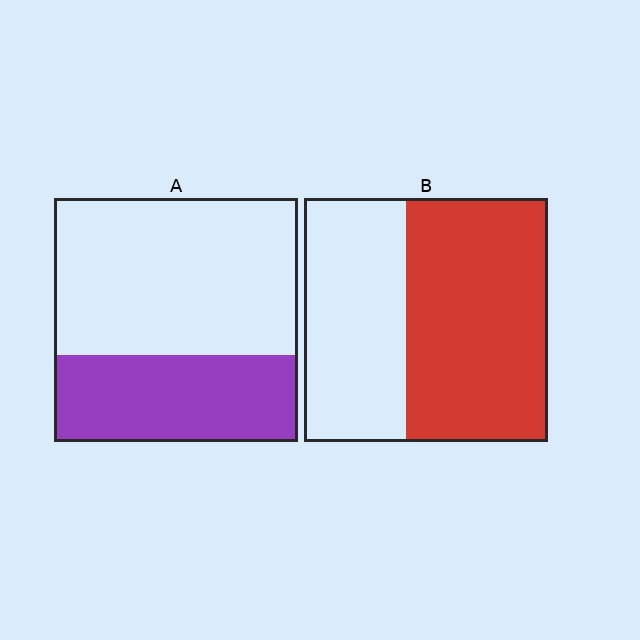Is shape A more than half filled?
No.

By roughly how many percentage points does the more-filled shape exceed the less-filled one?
By roughly 25 percentage points (B over A).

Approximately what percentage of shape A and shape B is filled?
A is approximately 35% and B is approximately 60%.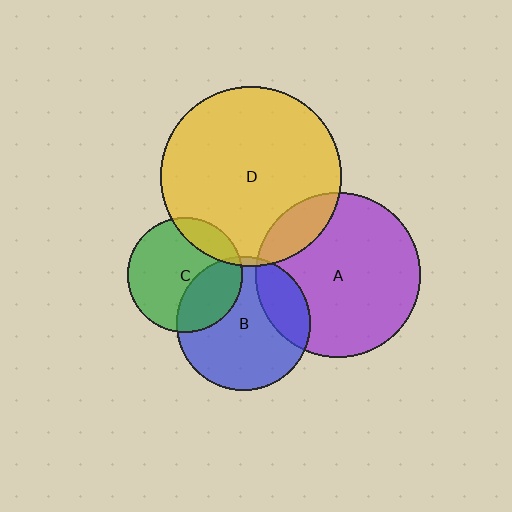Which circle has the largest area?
Circle D (yellow).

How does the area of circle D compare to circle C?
Approximately 2.5 times.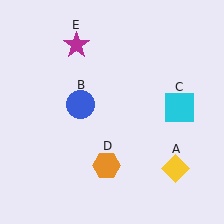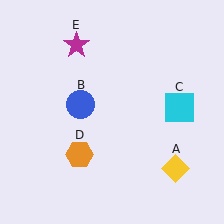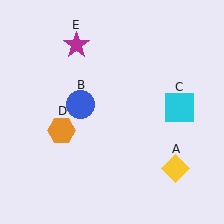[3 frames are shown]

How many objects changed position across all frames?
1 object changed position: orange hexagon (object D).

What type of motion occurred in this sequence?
The orange hexagon (object D) rotated clockwise around the center of the scene.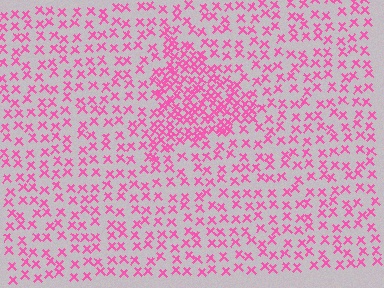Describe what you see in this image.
The image contains small pink elements arranged at two different densities. A triangle-shaped region is visible where the elements are more densely packed than the surrounding area.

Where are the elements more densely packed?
The elements are more densely packed inside the triangle boundary.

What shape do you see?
I see a triangle.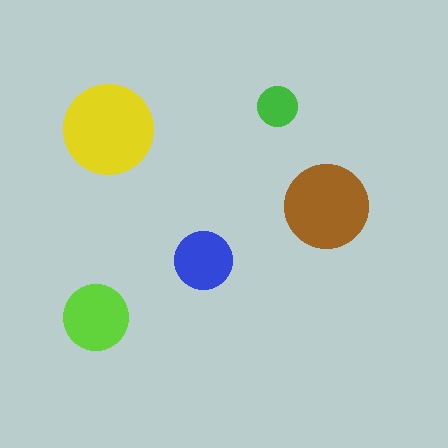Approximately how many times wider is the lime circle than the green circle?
About 1.5 times wider.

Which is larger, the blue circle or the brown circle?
The brown one.